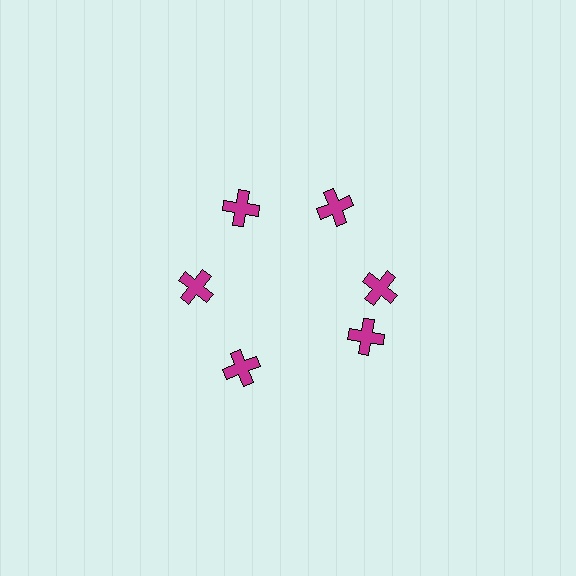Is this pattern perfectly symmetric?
No. The 6 magenta crosses are arranged in a ring, but one element near the 5 o'clock position is rotated out of alignment along the ring, breaking the 6-fold rotational symmetry.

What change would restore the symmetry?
The symmetry would be restored by rotating it back into even spacing with its neighbors so that all 6 crosses sit at equal angles and equal distance from the center.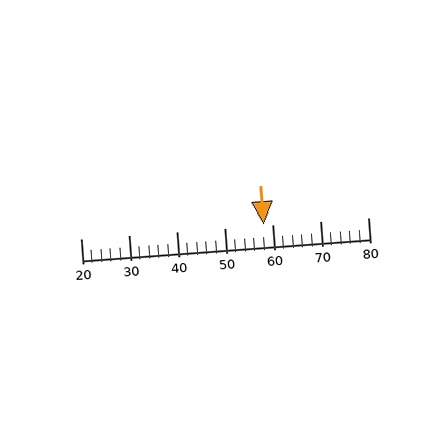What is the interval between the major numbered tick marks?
The major tick marks are spaced 10 units apart.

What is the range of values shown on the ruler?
The ruler shows values from 20 to 80.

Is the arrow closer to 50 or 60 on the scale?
The arrow is closer to 60.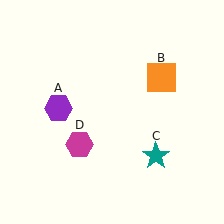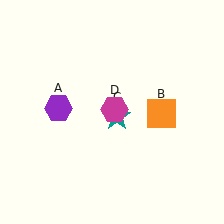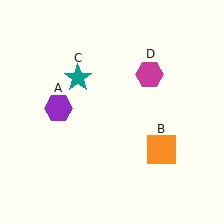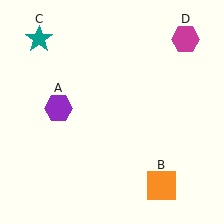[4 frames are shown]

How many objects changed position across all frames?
3 objects changed position: orange square (object B), teal star (object C), magenta hexagon (object D).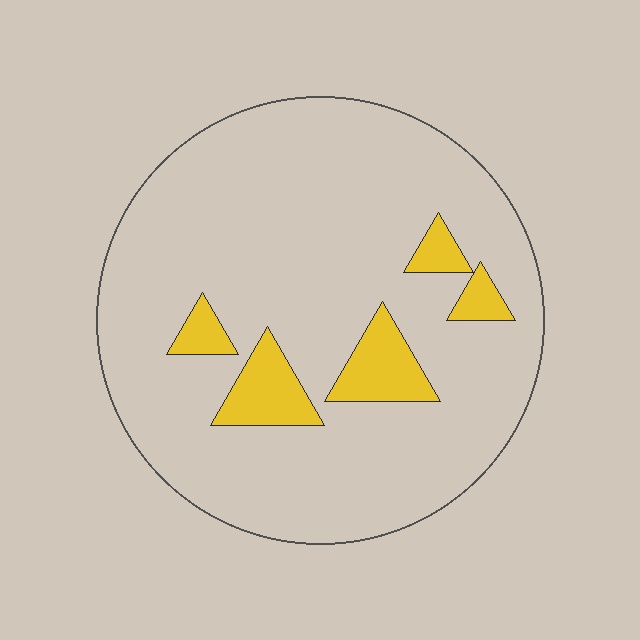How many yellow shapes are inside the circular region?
5.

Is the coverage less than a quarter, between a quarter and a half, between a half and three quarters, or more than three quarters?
Less than a quarter.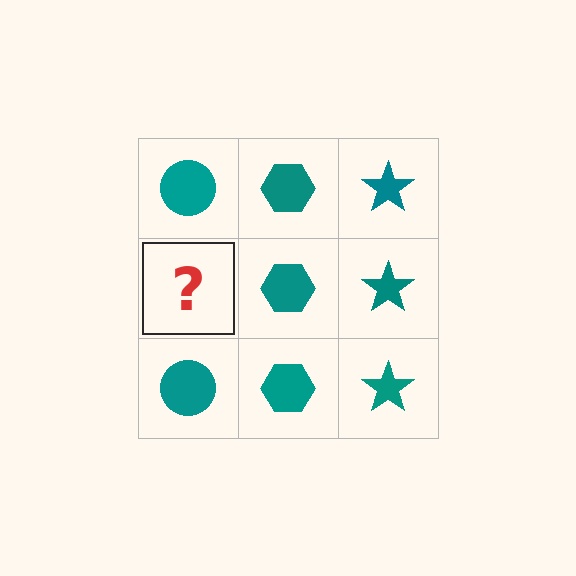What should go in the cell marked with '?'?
The missing cell should contain a teal circle.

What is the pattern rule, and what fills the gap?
The rule is that each column has a consistent shape. The gap should be filled with a teal circle.